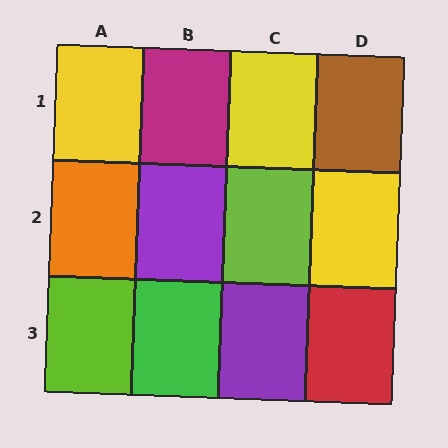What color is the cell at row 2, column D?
Yellow.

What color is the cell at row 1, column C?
Yellow.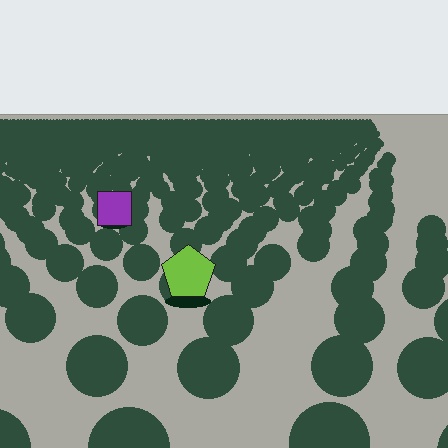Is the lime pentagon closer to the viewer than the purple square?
Yes. The lime pentagon is closer — you can tell from the texture gradient: the ground texture is coarser near it.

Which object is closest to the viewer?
The lime pentagon is closest. The texture marks near it are larger and more spread out.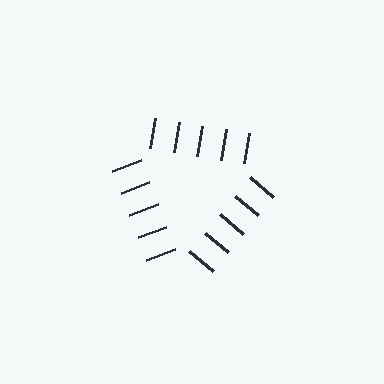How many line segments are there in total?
15 — 5 along each of the 3 edges.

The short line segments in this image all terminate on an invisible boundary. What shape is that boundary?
An illusory triangle — the line segments terminate on its edges but no continuous stroke is drawn.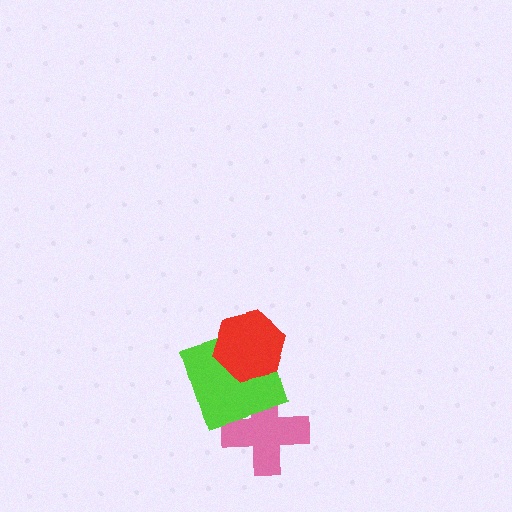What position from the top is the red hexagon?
The red hexagon is 1st from the top.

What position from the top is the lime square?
The lime square is 2nd from the top.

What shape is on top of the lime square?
The red hexagon is on top of the lime square.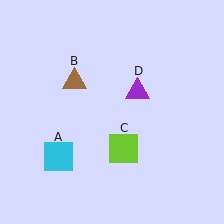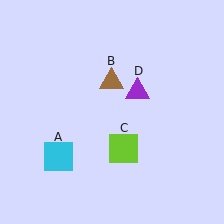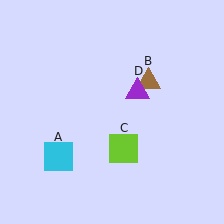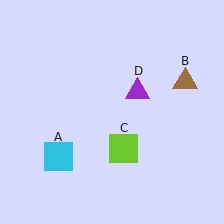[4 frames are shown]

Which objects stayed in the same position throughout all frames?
Cyan square (object A) and lime square (object C) and purple triangle (object D) remained stationary.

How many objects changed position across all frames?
1 object changed position: brown triangle (object B).